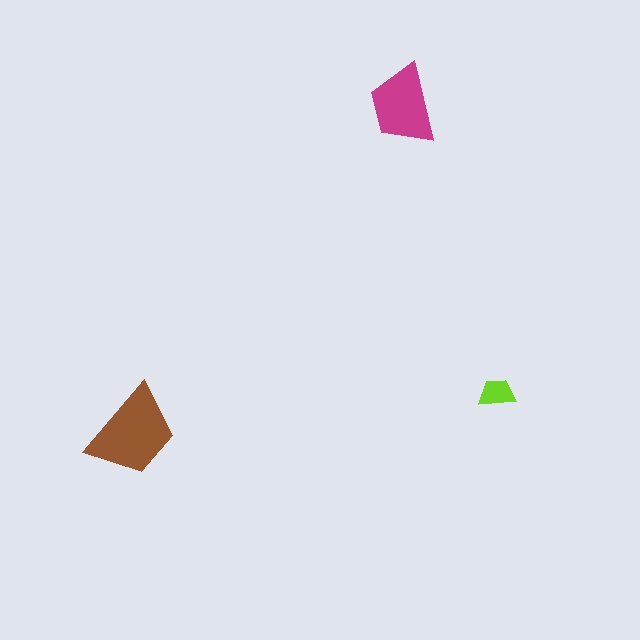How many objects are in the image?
There are 3 objects in the image.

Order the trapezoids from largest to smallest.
the brown one, the magenta one, the lime one.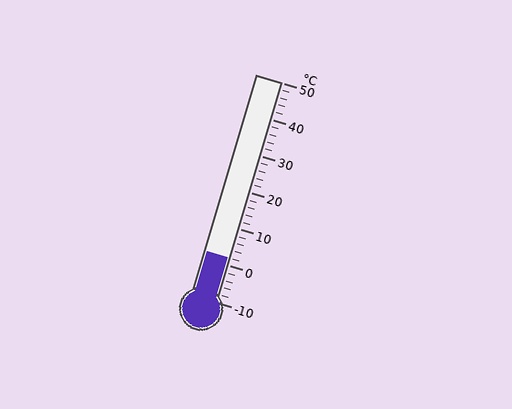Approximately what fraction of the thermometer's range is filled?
The thermometer is filled to approximately 20% of its range.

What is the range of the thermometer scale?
The thermometer scale ranges from -10°C to 50°C.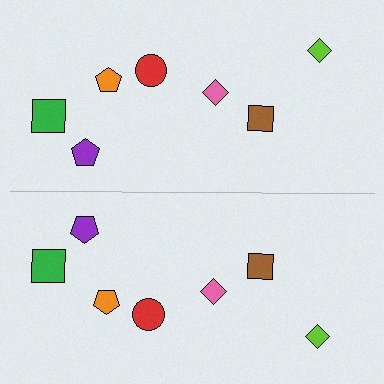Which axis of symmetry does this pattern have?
The pattern has a horizontal axis of symmetry running through the center of the image.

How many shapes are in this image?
There are 14 shapes in this image.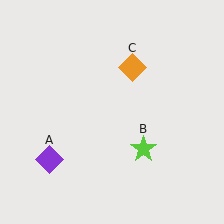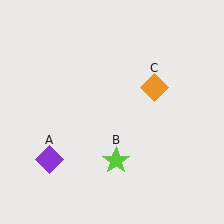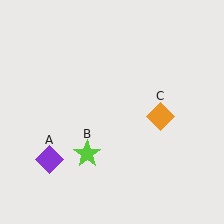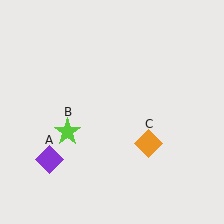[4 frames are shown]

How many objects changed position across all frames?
2 objects changed position: lime star (object B), orange diamond (object C).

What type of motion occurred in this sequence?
The lime star (object B), orange diamond (object C) rotated clockwise around the center of the scene.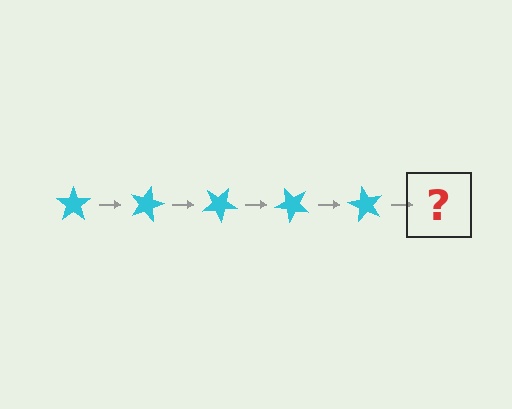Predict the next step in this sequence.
The next step is a cyan star rotated 75 degrees.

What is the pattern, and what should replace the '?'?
The pattern is that the star rotates 15 degrees each step. The '?' should be a cyan star rotated 75 degrees.